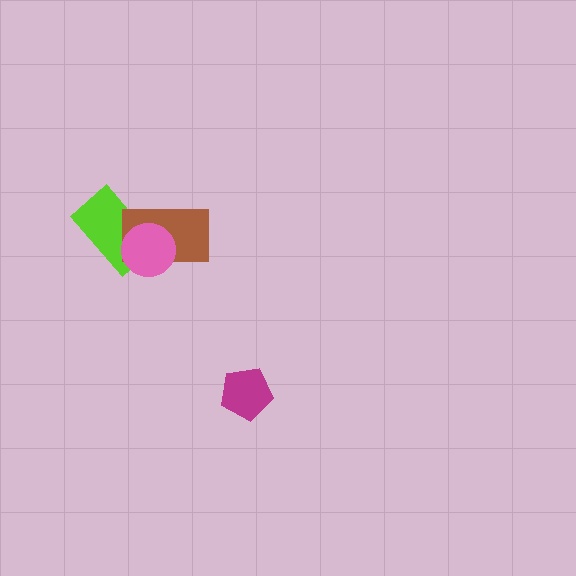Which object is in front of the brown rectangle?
The pink circle is in front of the brown rectangle.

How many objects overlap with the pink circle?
2 objects overlap with the pink circle.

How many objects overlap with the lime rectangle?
2 objects overlap with the lime rectangle.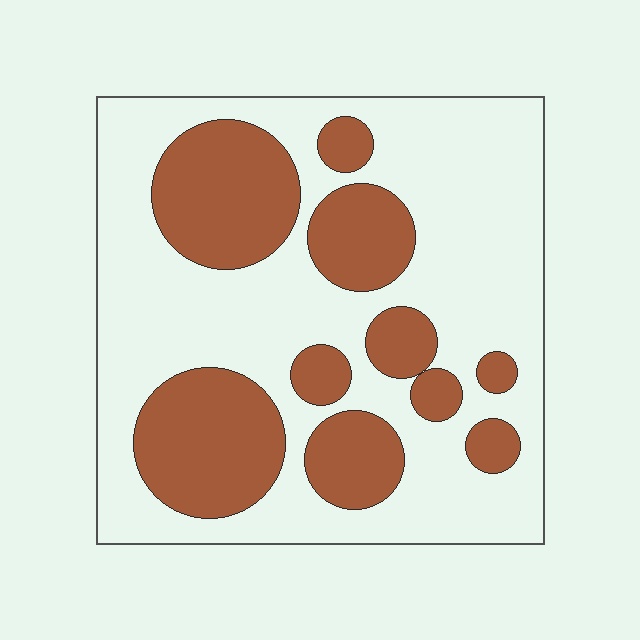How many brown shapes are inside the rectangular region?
10.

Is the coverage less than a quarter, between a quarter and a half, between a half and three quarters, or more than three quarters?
Between a quarter and a half.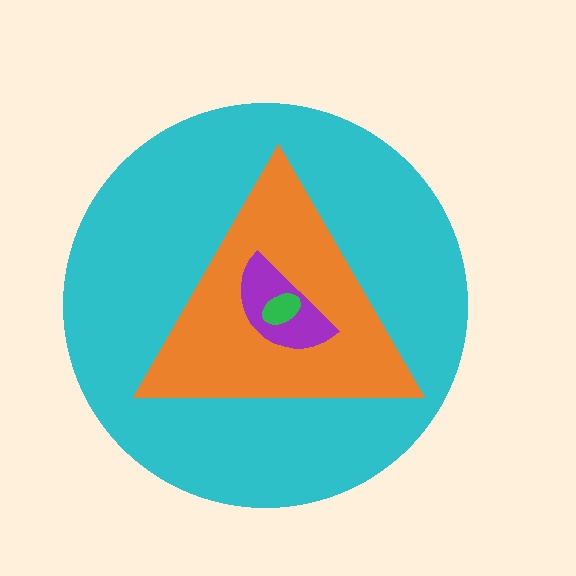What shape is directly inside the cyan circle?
The orange triangle.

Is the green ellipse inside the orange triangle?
Yes.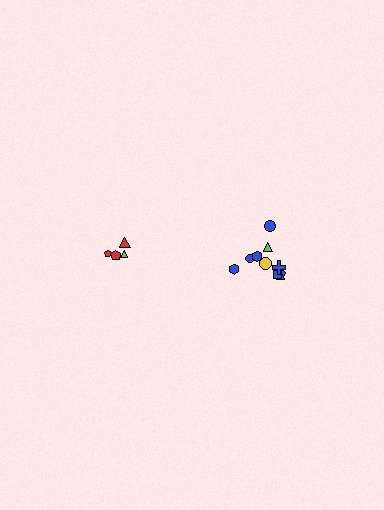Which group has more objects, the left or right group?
The right group.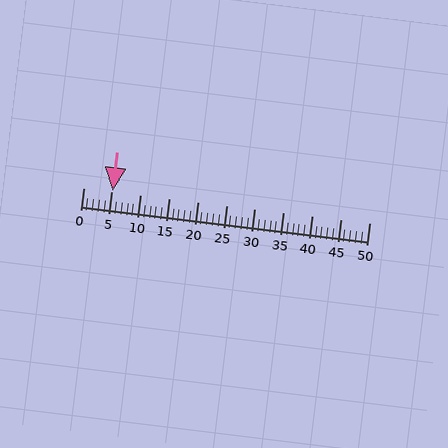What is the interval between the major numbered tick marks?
The major tick marks are spaced 5 units apart.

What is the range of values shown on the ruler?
The ruler shows values from 0 to 50.